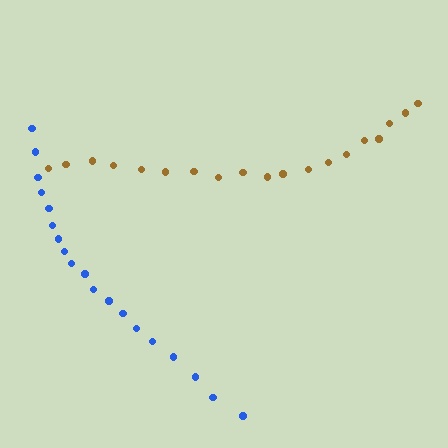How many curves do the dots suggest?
There are 2 distinct paths.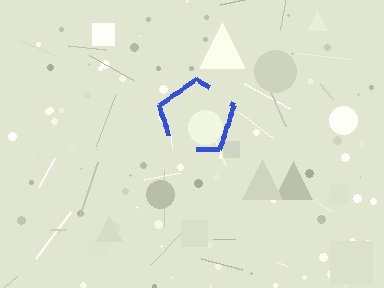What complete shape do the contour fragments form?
The contour fragments form a pentagon.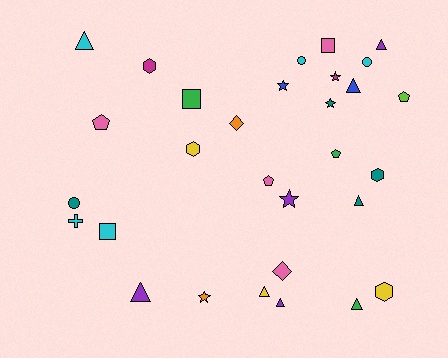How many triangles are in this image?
There are 8 triangles.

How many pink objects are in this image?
There are 4 pink objects.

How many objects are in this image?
There are 30 objects.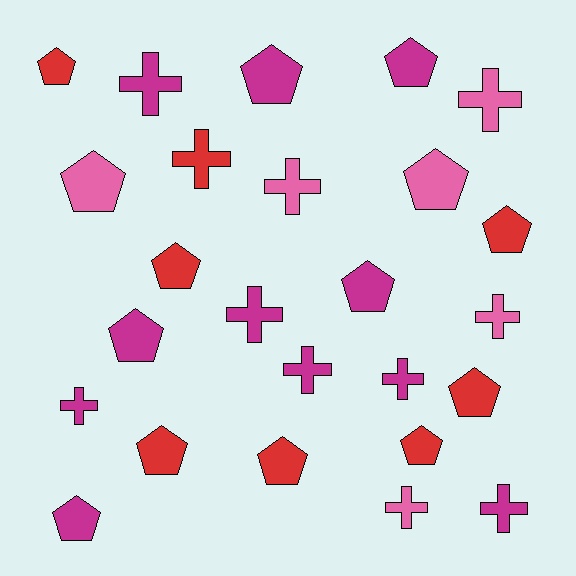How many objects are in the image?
There are 25 objects.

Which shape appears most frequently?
Pentagon, with 14 objects.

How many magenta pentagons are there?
There are 5 magenta pentagons.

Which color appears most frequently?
Magenta, with 11 objects.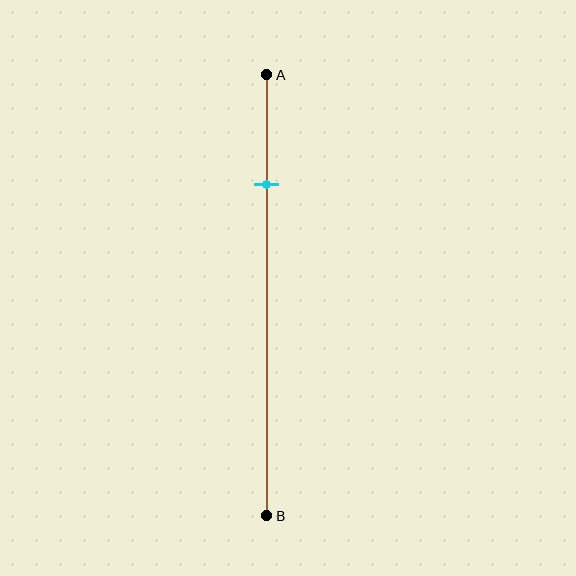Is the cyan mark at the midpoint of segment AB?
No, the mark is at about 25% from A, not at the 50% midpoint.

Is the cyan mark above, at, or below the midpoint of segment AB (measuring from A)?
The cyan mark is above the midpoint of segment AB.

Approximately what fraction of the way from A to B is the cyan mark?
The cyan mark is approximately 25% of the way from A to B.